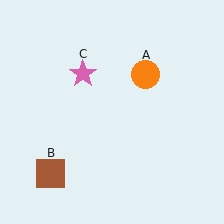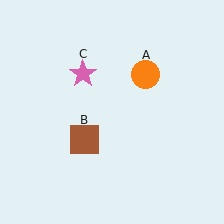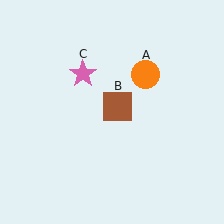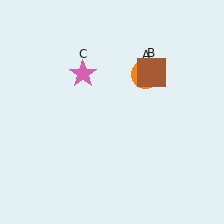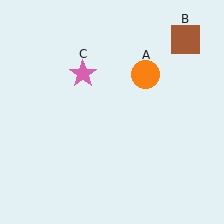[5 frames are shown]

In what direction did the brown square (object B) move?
The brown square (object B) moved up and to the right.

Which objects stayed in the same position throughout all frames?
Orange circle (object A) and pink star (object C) remained stationary.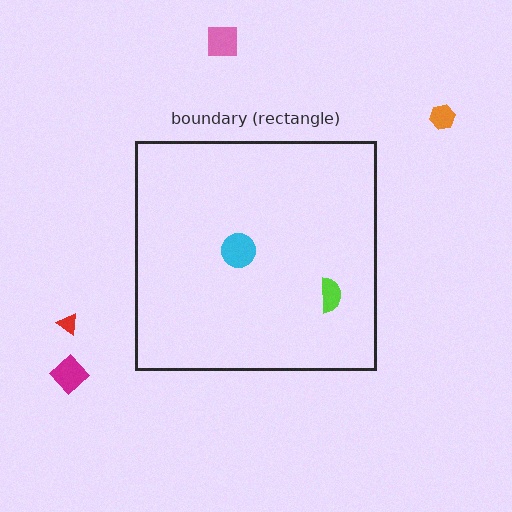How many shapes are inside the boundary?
2 inside, 4 outside.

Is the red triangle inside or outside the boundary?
Outside.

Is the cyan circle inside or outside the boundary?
Inside.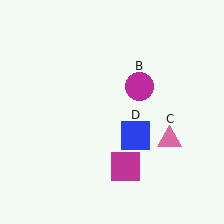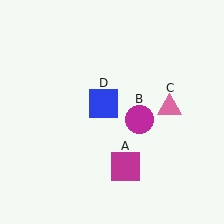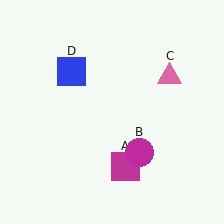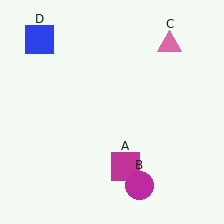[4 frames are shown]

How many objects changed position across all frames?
3 objects changed position: magenta circle (object B), pink triangle (object C), blue square (object D).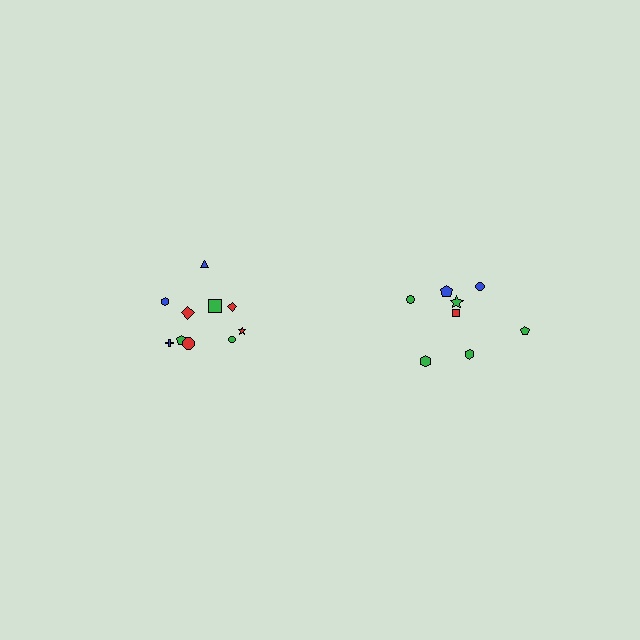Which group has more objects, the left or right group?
The left group.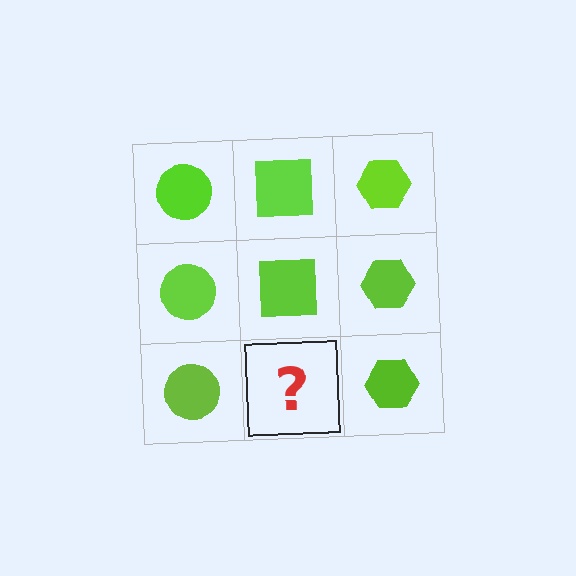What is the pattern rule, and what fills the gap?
The rule is that each column has a consistent shape. The gap should be filled with a lime square.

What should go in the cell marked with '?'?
The missing cell should contain a lime square.